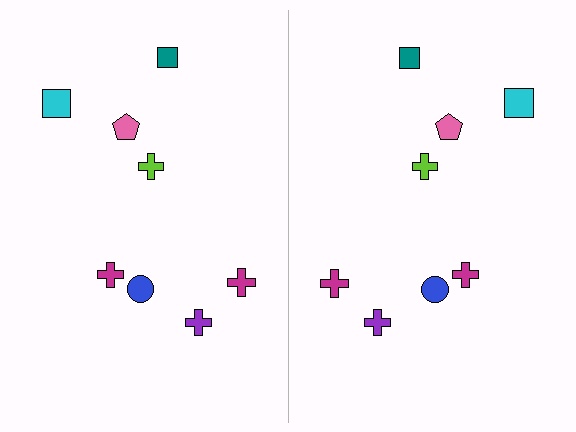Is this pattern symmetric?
Yes, this pattern has bilateral (reflection) symmetry.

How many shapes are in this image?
There are 16 shapes in this image.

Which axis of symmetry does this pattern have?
The pattern has a vertical axis of symmetry running through the center of the image.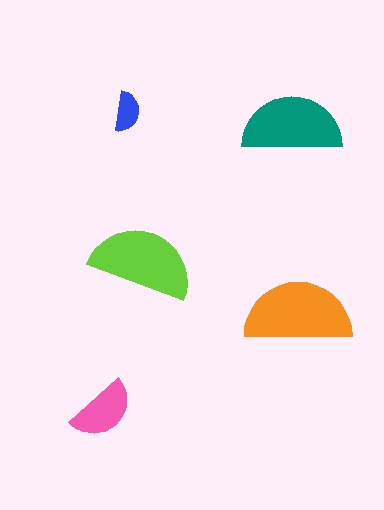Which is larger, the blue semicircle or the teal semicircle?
The teal one.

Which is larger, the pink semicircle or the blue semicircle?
The pink one.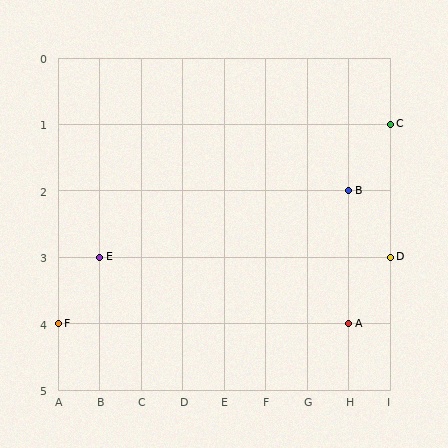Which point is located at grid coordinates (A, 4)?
Point F is at (A, 4).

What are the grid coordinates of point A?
Point A is at grid coordinates (H, 4).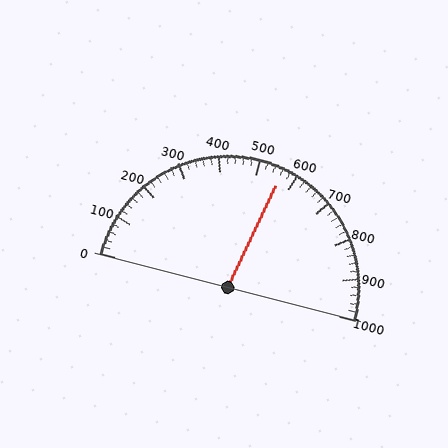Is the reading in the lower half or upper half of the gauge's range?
The reading is in the upper half of the range (0 to 1000).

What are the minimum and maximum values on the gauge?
The gauge ranges from 0 to 1000.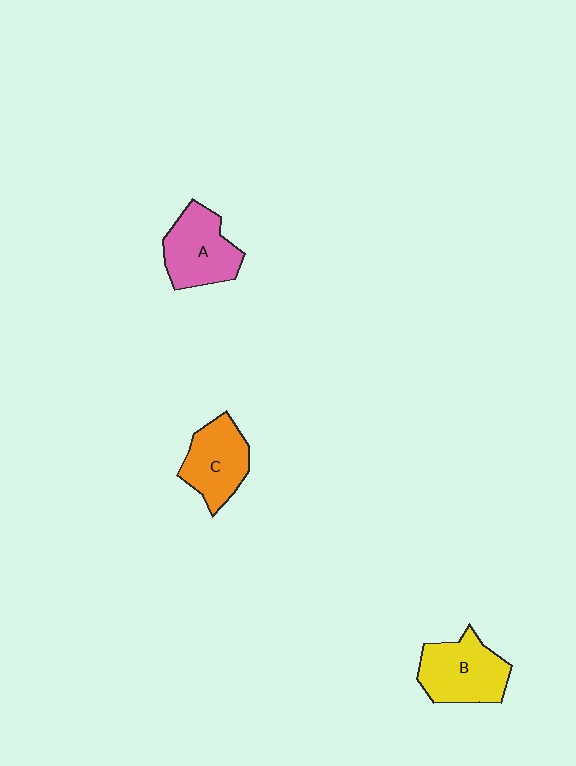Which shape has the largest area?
Shape B (yellow).